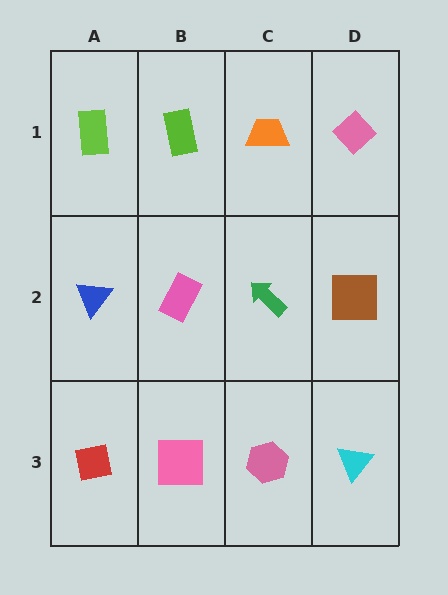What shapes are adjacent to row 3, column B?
A pink rectangle (row 2, column B), a red square (row 3, column A), a pink hexagon (row 3, column C).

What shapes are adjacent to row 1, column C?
A green arrow (row 2, column C), a lime rectangle (row 1, column B), a pink diamond (row 1, column D).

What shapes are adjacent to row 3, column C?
A green arrow (row 2, column C), a pink square (row 3, column B), a cyan triangle (row 3, column D).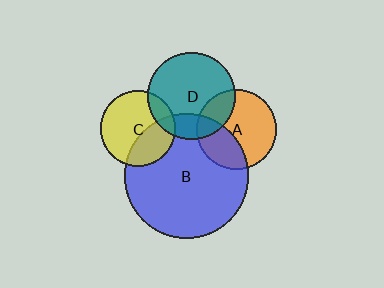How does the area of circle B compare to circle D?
Approximately 2.0 times.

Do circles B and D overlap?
Yes.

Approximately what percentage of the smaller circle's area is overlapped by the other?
Approximately 20%.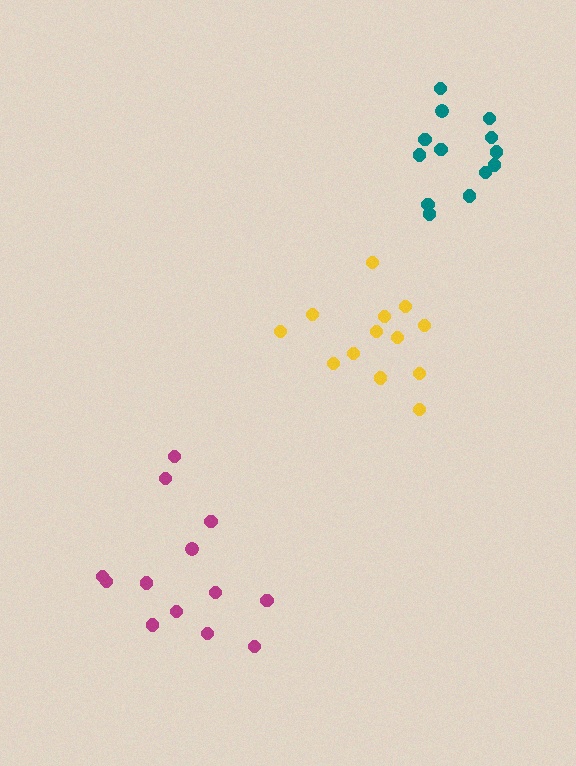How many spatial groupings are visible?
There are 3 spatial groupings.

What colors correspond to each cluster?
The clusters are colored: teal, yellow, magenta.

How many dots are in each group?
Group 1: 13 dots, Group 2: 13 dots, Group 3: 13 dots (39 total).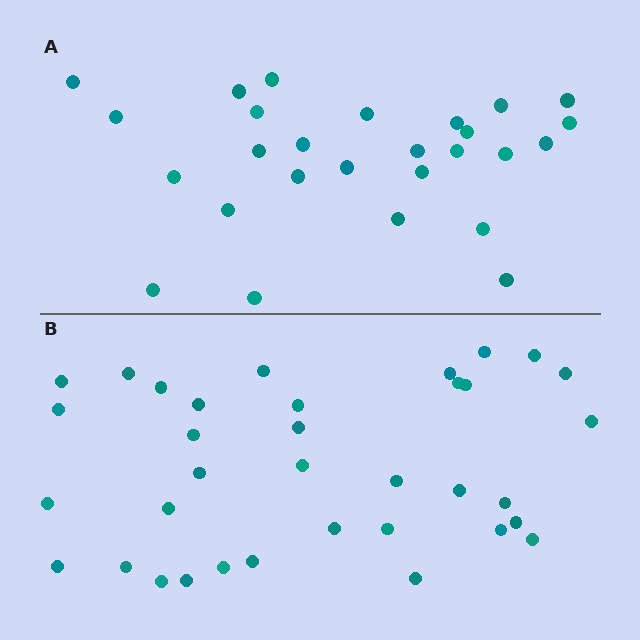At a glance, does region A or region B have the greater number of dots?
Region B (the bottom region) has more dots.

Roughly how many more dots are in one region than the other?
Region B has roughly 8 or so more dots than region A.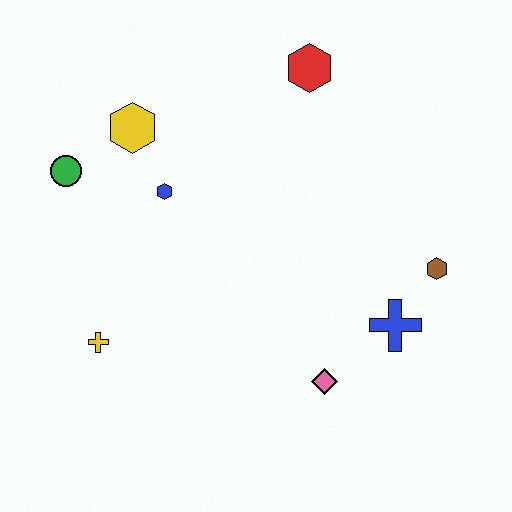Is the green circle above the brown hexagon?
Yes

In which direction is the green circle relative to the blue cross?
The green circle is to the left of the blue cross.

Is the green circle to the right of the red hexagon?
No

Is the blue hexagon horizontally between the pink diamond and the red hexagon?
No